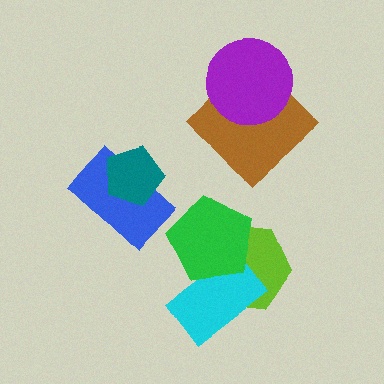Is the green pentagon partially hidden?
No, no other shape covers it.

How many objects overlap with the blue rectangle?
1 object overlaps with the blue rectangle.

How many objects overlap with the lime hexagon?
2 objects overlap with the lime hexagon.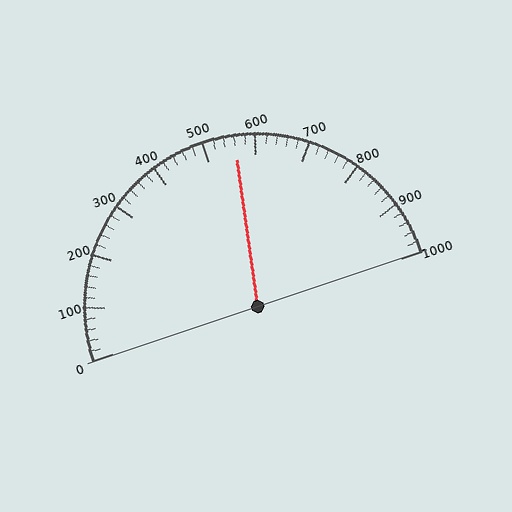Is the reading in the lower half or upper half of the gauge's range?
The reading is in the upper half of the range (0 to 1000).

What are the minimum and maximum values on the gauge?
The gauge ranges from 0 to 1000.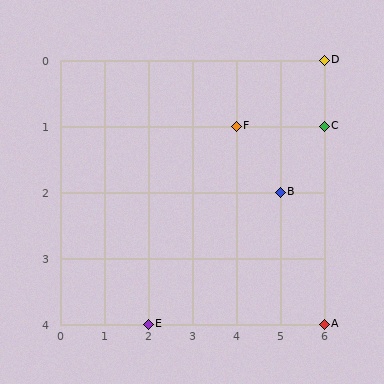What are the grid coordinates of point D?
Point D is at grid coordinates (6, 0).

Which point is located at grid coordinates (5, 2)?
Point B is at (5, 2).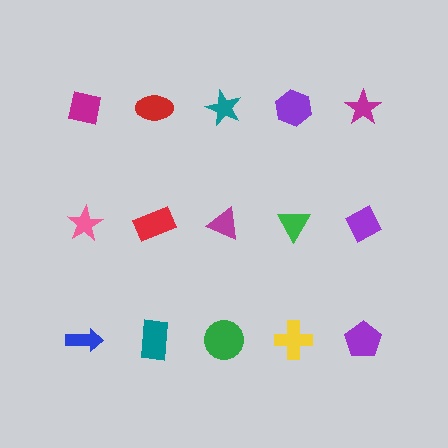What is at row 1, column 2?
A red ellipse.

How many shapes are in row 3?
5 shapes.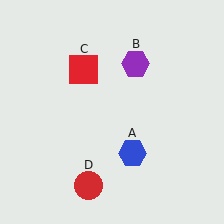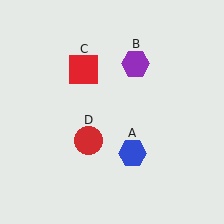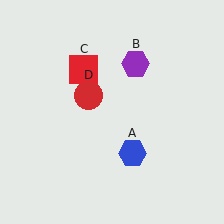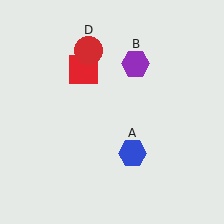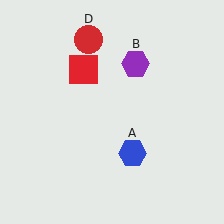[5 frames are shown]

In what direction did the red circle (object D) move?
The red circle (object D) moved up.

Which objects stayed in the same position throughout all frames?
Blue hexagon (object A) and purple hexagon (object B) and red square (object C) remained stationary.